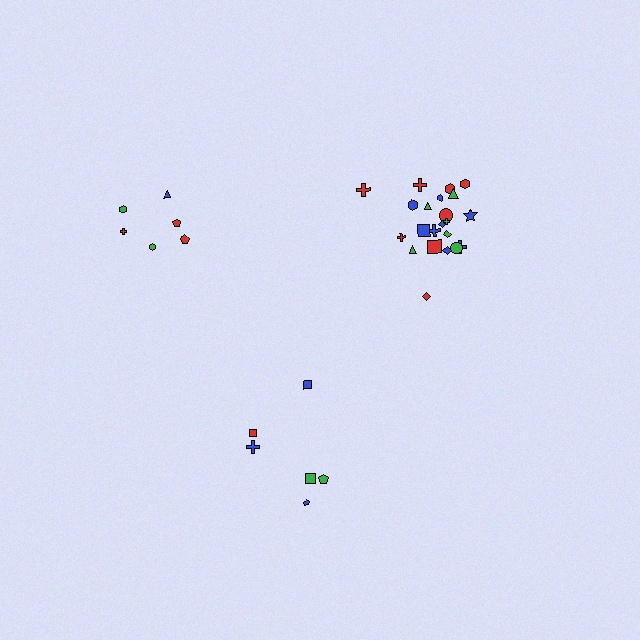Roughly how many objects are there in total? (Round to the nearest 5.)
Roughly 35 objects in total.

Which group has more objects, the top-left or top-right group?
The top-right group.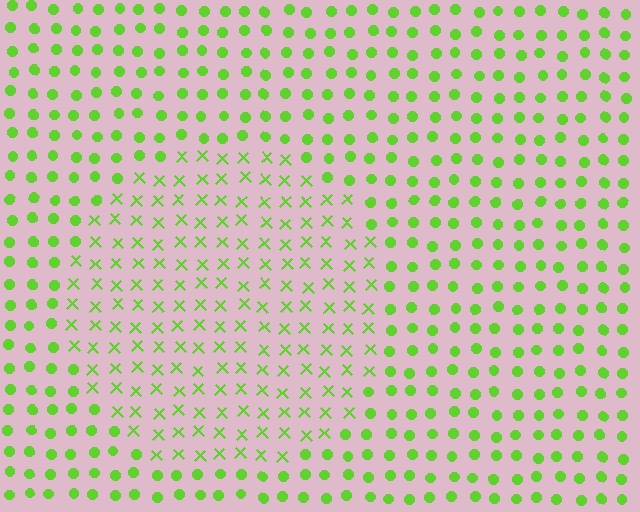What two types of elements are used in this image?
The image uses X marks inside the circle region and circles outside it.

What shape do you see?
I see a circle.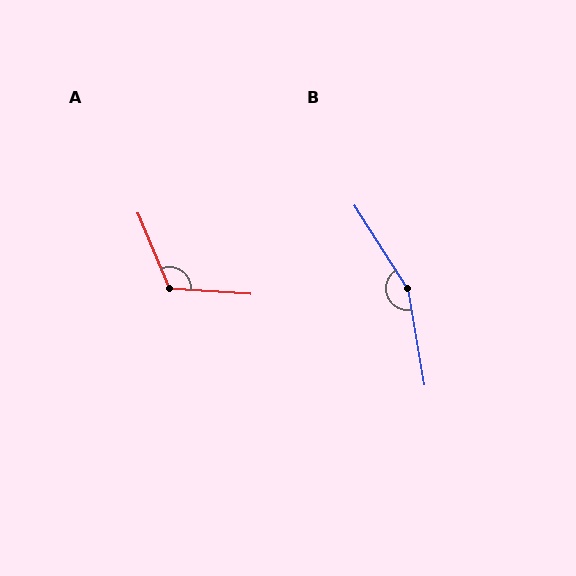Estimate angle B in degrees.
Approximately 157 degrees.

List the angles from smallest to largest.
A (116°), B (157°).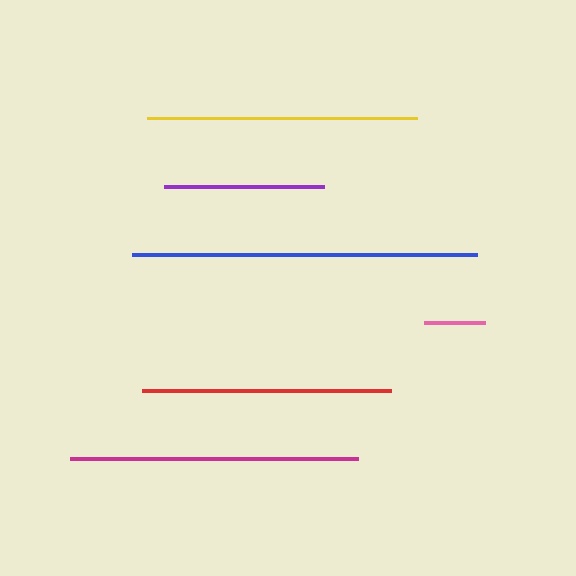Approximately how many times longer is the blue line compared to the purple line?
The blue line is approximately 2.2 times the length of the purple line.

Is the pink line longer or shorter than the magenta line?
The magenta line is longer than the pink line.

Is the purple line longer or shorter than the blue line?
The blue line is longer than the purple line.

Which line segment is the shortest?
The pink line is the shortest at approximately 62 pixels.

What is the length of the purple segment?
The purple segment is approximately 160 pixels long.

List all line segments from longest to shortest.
From longest to shortest: blue, magenta, yellow, red, purple, pink.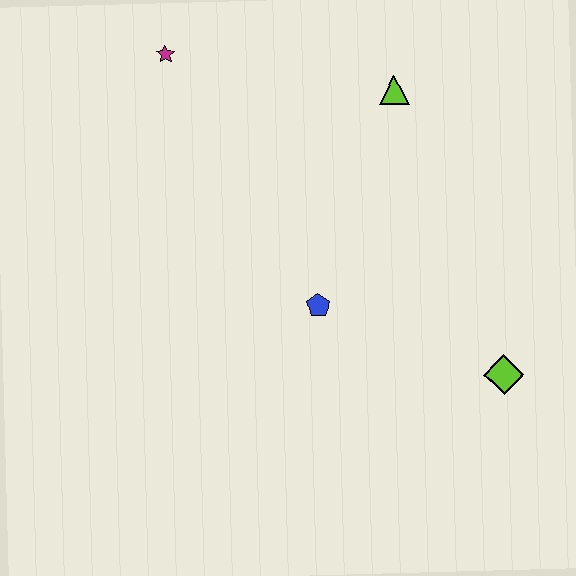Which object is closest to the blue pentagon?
The lime diamond is closest to the blue pentagon.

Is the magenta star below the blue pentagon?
No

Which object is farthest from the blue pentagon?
The magenta star is farthest from the blue pentagon.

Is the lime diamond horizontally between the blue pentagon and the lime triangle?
No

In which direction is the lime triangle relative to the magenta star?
The lime triangle is to the right of the magenta star.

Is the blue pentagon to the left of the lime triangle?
Yes